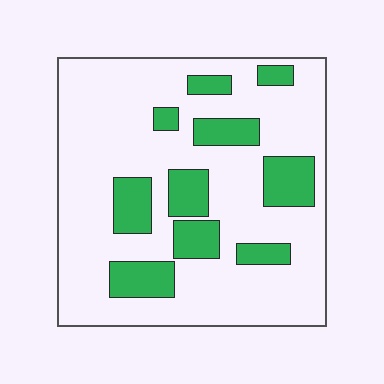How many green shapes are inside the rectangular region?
10.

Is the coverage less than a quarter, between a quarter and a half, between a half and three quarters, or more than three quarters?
Less than a quarter.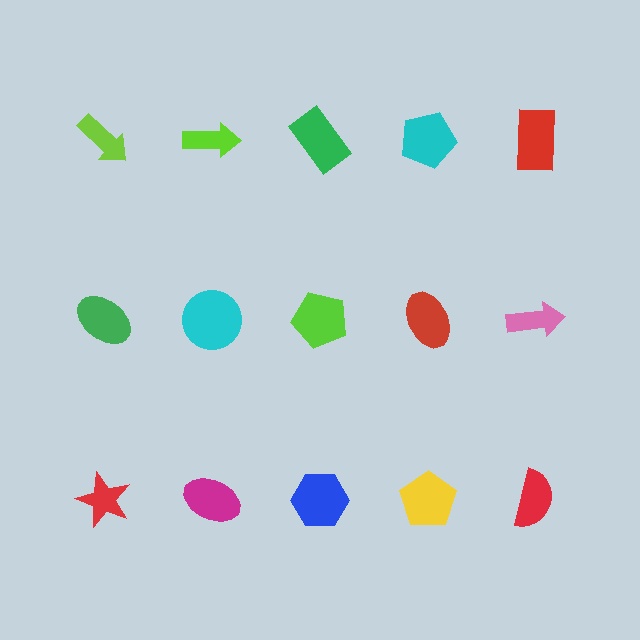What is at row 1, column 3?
A green rectangle.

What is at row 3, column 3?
A blue hexagon.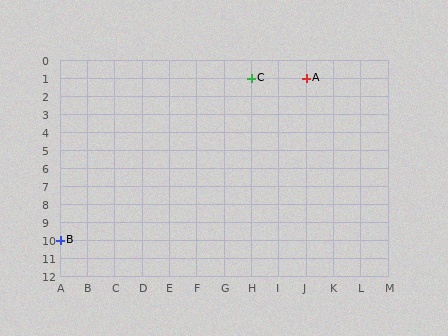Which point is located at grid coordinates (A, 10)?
Point B is at (A, 10).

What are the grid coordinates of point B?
Point B is at grid coordinates (A, 10).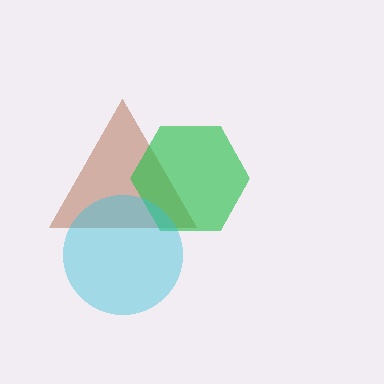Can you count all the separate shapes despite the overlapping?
Yes, there are 3 separate shapes.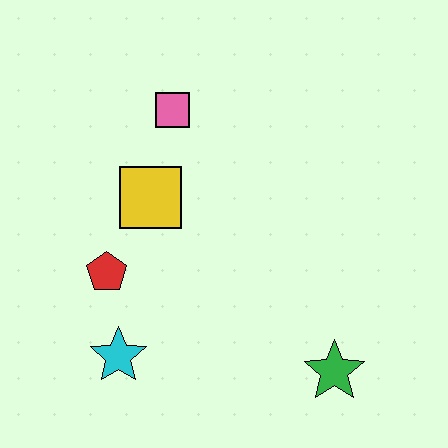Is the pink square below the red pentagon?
No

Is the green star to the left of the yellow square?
No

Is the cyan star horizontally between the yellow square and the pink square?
No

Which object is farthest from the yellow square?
The green star is farthest from the yellow square.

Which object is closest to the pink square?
The yellow square is closest to the pink square.